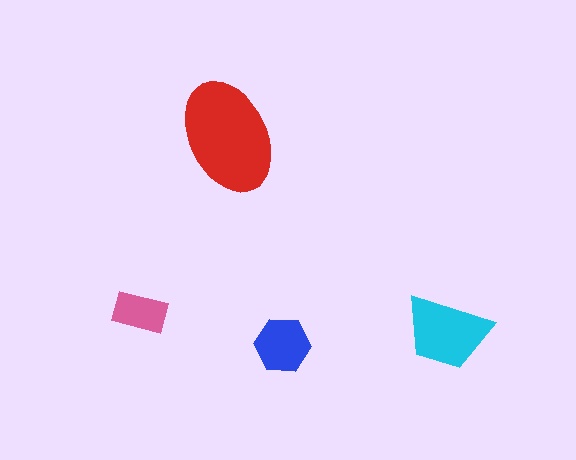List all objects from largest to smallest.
The red ellipse, the cyan trapezoid, the blue hexagon, the pink rectangle.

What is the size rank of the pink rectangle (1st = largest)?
4th.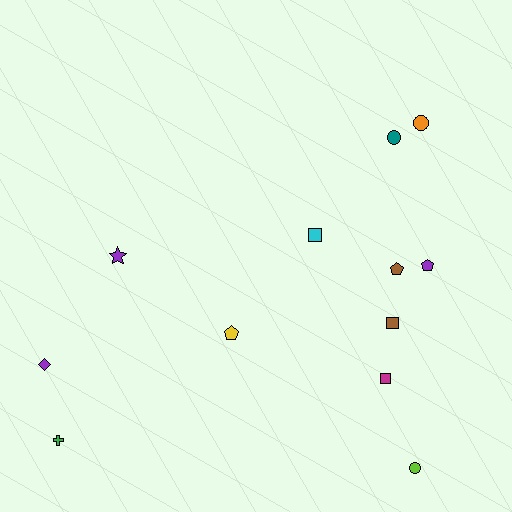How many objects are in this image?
There are 12 objects.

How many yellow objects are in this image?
There is 1 yellow object.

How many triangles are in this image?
There are no triangles.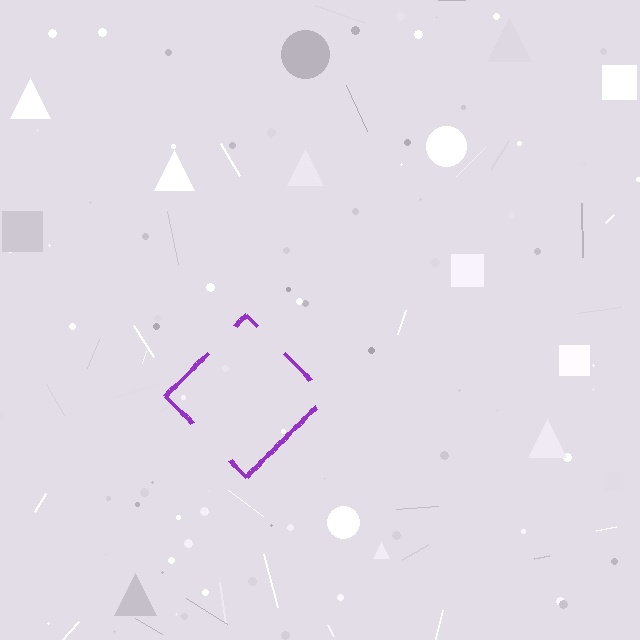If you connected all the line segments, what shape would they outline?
They would outline a diamond.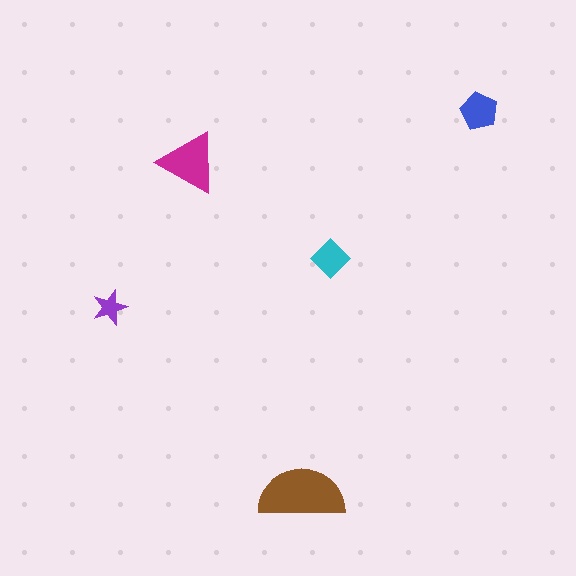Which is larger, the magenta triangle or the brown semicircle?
The brown semicircle.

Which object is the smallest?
The purple star.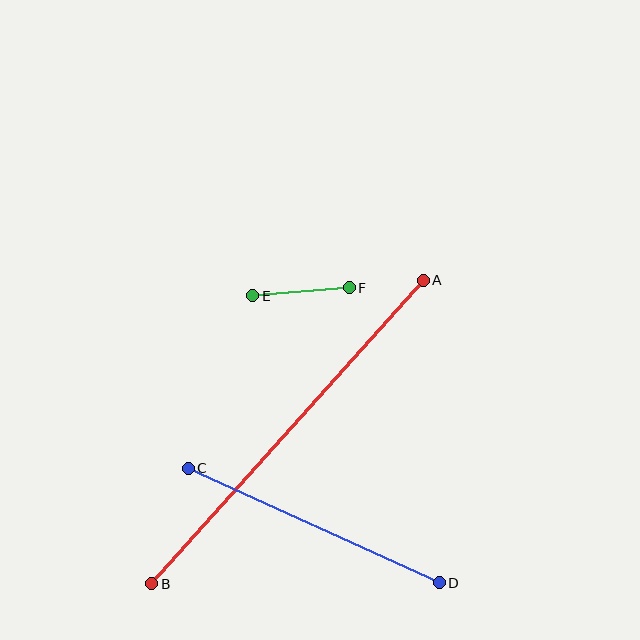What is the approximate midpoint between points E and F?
The midpoint is at approximately (301, 292) pixels.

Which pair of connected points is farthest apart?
Points A and B are farthest apart.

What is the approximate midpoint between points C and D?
The midpoint is at approximately (314, 525) pixels.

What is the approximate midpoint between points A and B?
The midpoint is at approximately (288, 432) pixels.